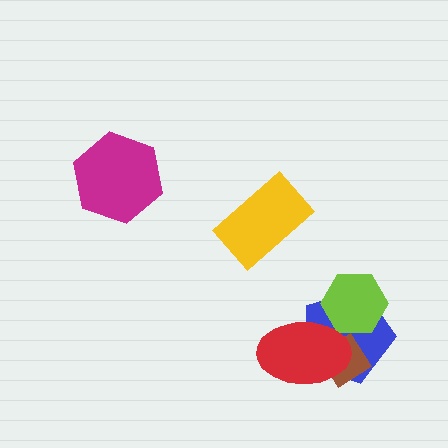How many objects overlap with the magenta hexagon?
0 objects overlap with the magenta hexagon.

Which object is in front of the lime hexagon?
The red ellipse is in front of the lime hexagon.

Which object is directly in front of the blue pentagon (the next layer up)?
The brown diamond is directly in front of the blue pentagon.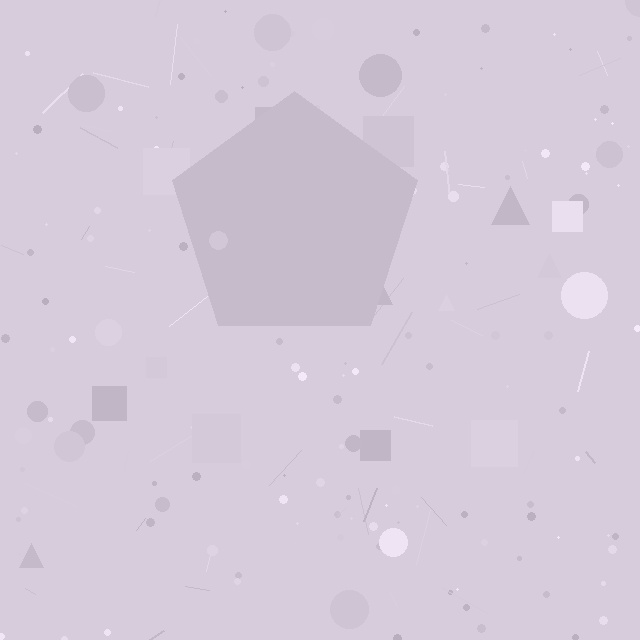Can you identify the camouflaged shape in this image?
The camouflaged shape is a pentagon.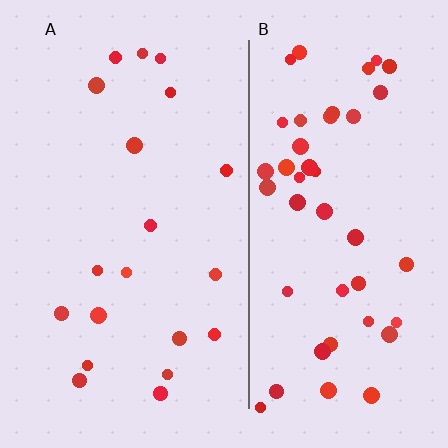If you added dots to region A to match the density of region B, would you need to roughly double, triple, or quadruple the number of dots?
Approximately double.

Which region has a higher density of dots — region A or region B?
B (the right).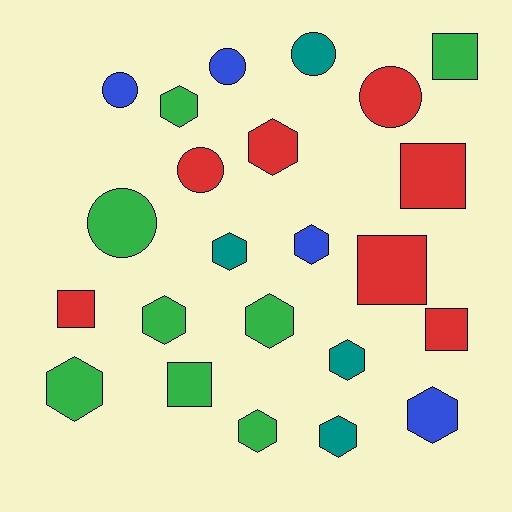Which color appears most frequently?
Green, with 8 objects.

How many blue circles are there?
There are 2 blue circles.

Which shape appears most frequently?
Hexagon, with 11 objects.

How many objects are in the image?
There are 23 objects.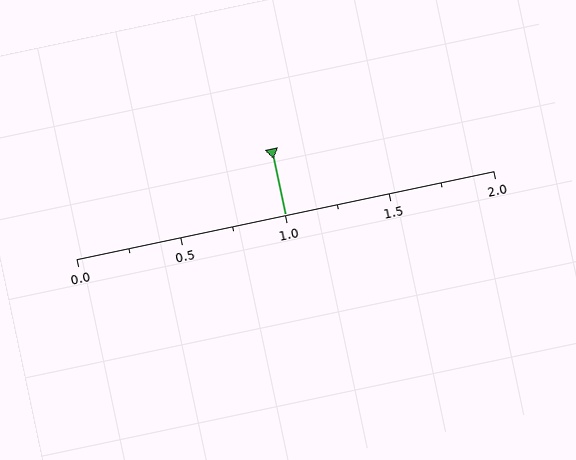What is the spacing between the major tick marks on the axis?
The major ticks are spaced 0.5 apart.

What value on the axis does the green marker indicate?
The marker indicates approximately 1.